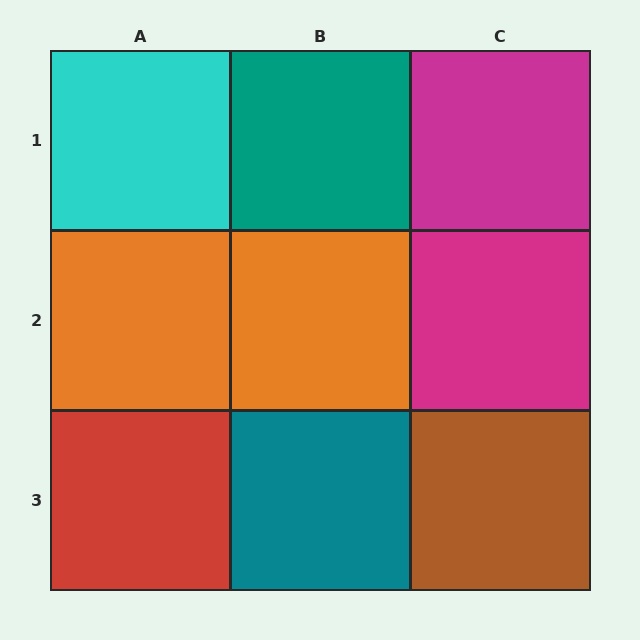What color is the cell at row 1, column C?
Magenta.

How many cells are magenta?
2 cells are magenta.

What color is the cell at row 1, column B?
Teal.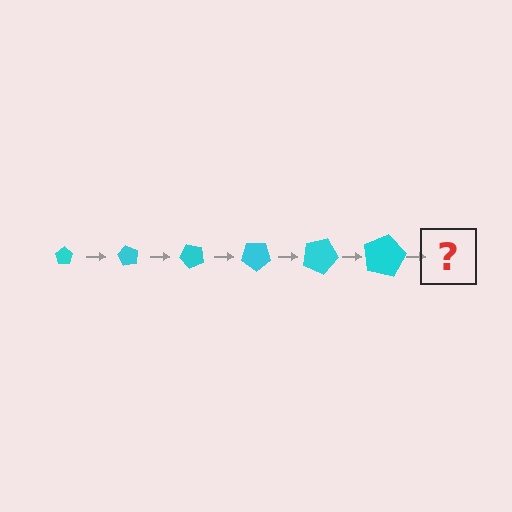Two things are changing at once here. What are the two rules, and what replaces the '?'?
The two rules are that the pentagon grows larger each step and it rotates 60 degrees each step. The '?' should be a pentagon, larger than the previous one and rotated 360 degrees from the start.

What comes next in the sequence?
The next element should be a pentagon, larger than the previous one and rotated 360 degrees from the start.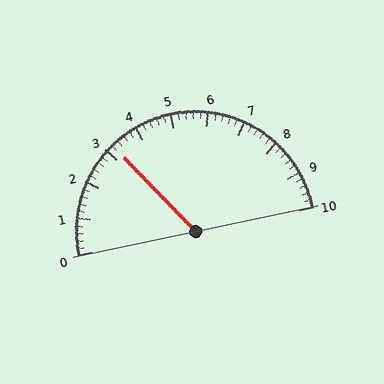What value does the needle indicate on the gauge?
The needle indicates approximately 3.2.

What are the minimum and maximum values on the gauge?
The gauge ranges from 0 to 10.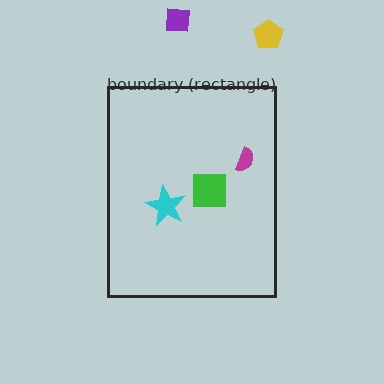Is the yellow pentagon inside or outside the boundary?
Outside.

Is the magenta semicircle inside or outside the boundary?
Inside.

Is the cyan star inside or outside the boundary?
Inside.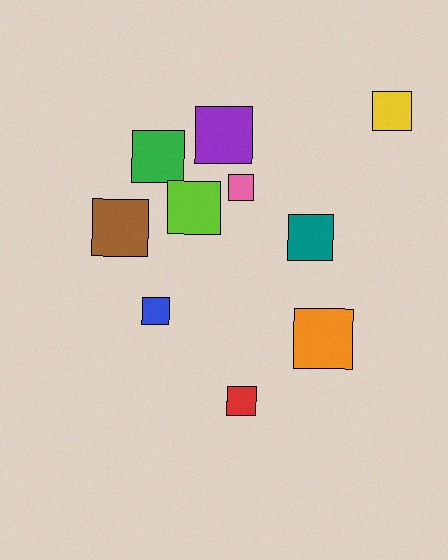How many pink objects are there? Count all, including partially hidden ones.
There is 1 pink object.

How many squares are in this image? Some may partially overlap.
There are 10 squares.